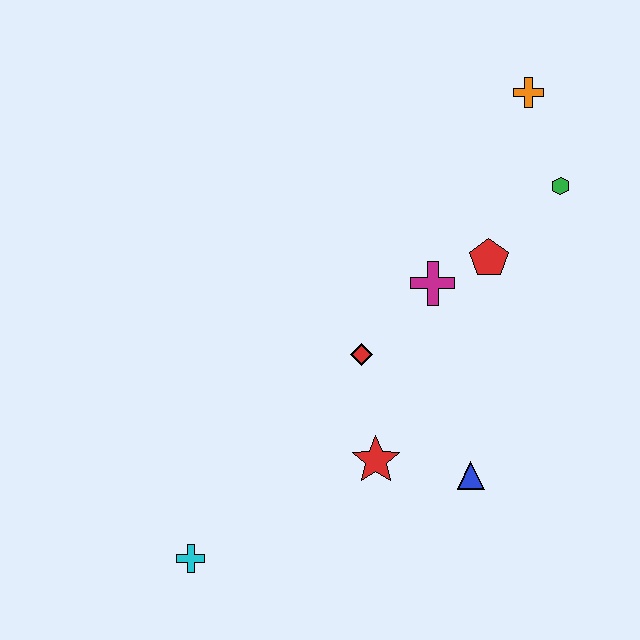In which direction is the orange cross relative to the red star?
The orange cross is above the red star.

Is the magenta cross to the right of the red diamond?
Yes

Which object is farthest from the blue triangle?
The orange cross is farthest from the blue triangle.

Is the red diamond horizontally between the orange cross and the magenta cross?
No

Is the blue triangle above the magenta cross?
No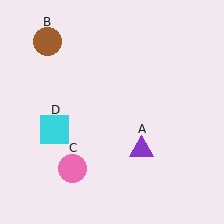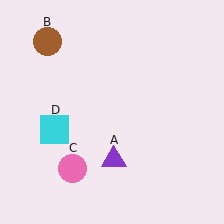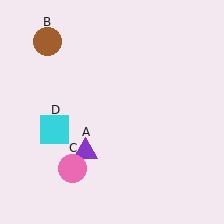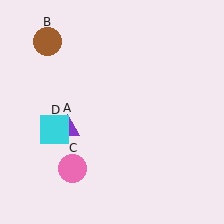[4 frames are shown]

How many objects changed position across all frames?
1 object changed position: purple triangle (object A).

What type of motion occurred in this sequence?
The purple triangle (object A) rotated clockwise around the center of the scene.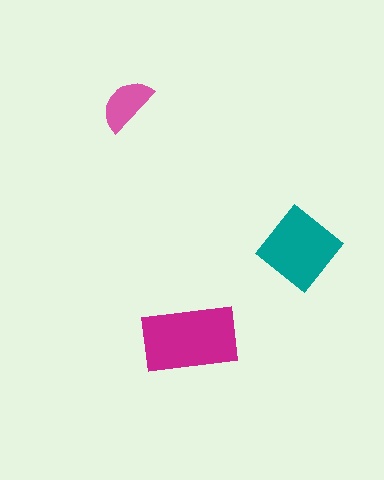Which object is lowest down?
The magenta rectangle is bottommost.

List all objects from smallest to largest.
The pink semicircle, the teal diamond, the magenta rectangle.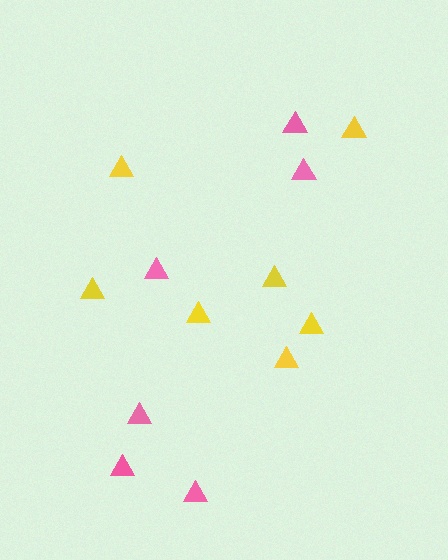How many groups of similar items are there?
There are 2 groups: one group of yellow triangles (7) and one group of pink triangles (6).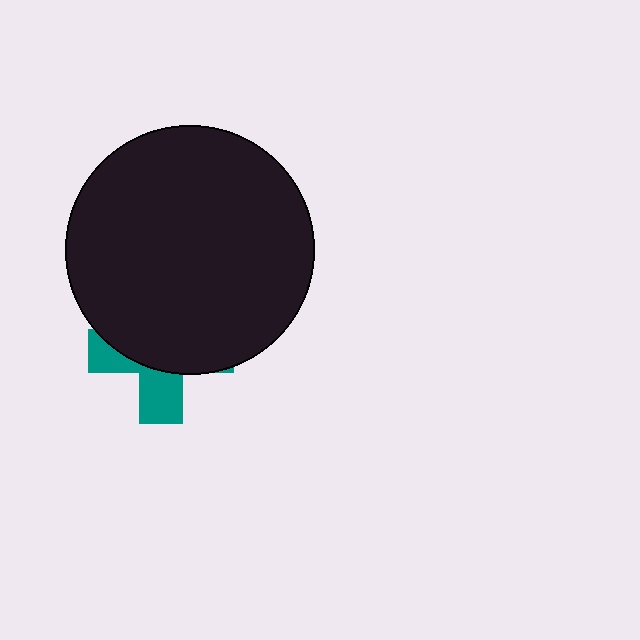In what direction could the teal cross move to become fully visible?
The teal cross could move down. That would shift it out from behind the black circle entirely.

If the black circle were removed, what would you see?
You would see the complete teal cross.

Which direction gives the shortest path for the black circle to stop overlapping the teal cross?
Moving up gives the shortest separation.